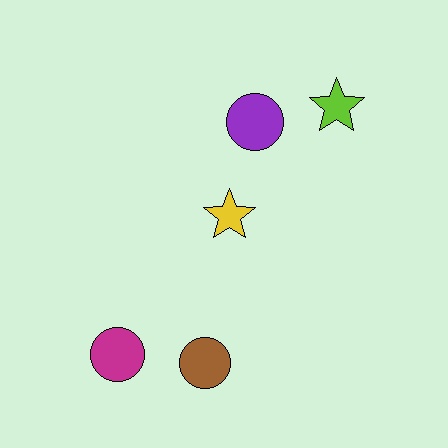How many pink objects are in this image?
There are no pink objects.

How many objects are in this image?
There are 5 objects.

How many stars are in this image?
There are 2 stars.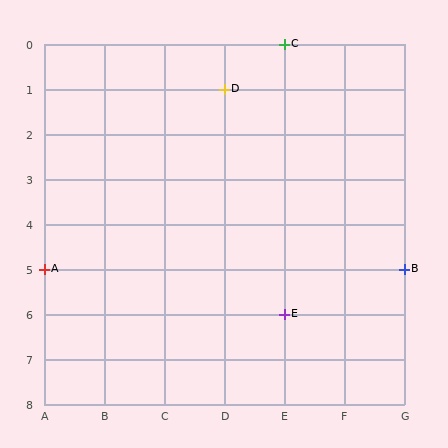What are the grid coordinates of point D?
Point D is at grid coordinates (D, 1).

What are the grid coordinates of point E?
Point E is at grid coordinates (E, 6).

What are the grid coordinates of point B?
Point B is at grid coordinates (G, 5).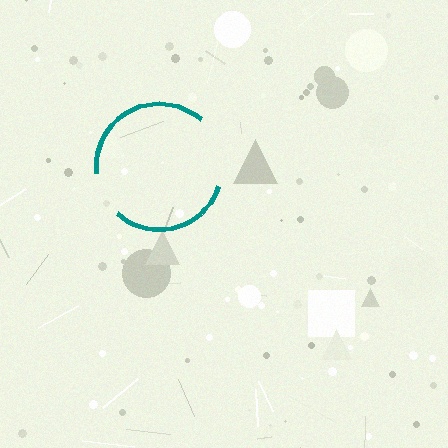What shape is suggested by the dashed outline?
The dashed outline suggests a circle.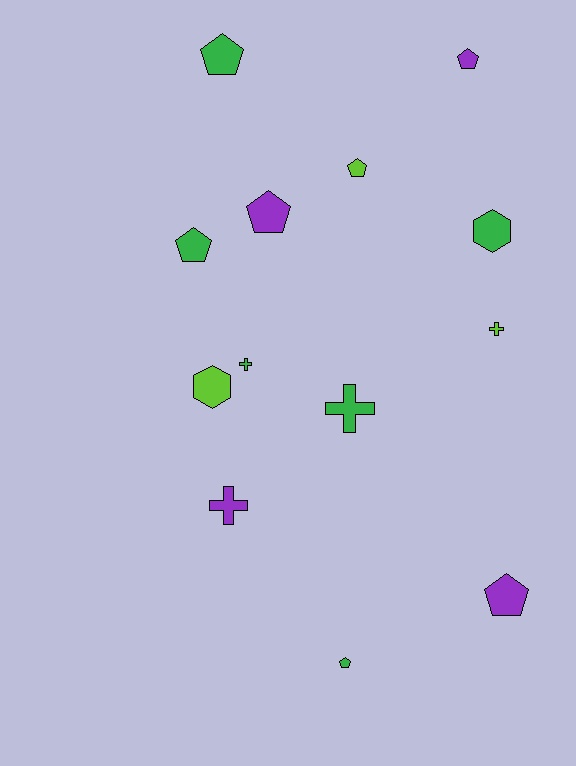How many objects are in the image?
There are 13 objects.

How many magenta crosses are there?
There are no magenta crosses.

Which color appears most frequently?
Green, with 6 objects.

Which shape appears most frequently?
Pentagon, with 7 objects.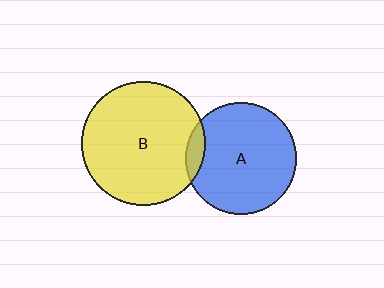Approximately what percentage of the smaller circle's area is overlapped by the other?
Approximately 10%.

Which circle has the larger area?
Circle B (yellow).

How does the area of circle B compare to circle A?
Approximately 1.2 times.